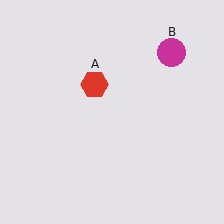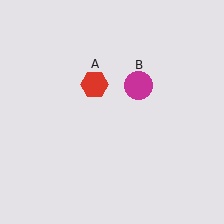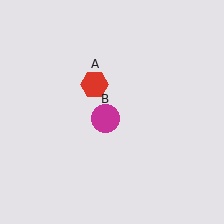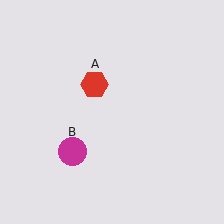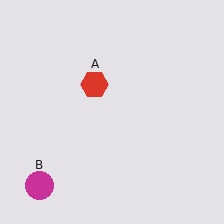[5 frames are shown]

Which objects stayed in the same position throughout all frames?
Red hexagon (object A) remained stationary.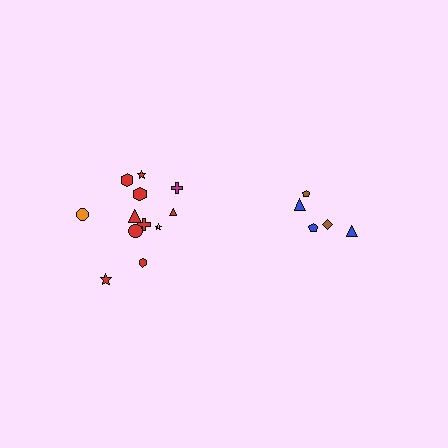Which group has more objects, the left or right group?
The left group.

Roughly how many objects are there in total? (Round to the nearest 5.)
Roughly 15 objects in total.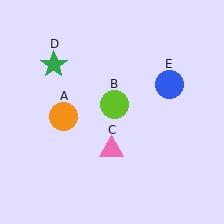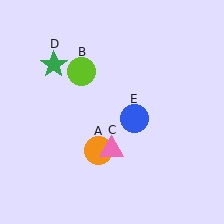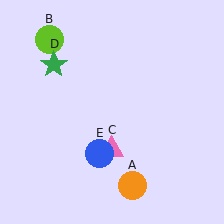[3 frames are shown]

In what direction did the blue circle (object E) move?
The blue circle (object E) moved down and to the left.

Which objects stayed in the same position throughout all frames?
Pink triangle (object C) and green star (object D) remained stationary.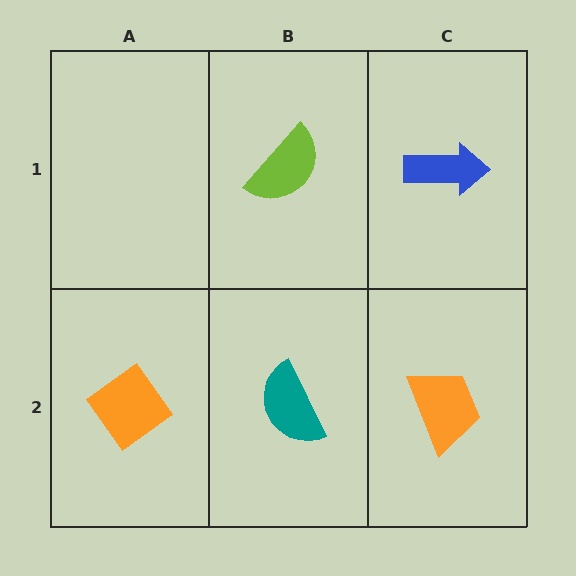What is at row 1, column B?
A lime semicircle.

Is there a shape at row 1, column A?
No, that cell is empty.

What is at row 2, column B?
A teal semicircle.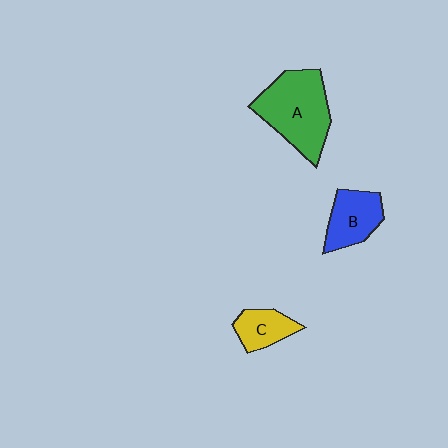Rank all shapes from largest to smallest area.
From largest to smallest: A (green), B (blue), C (yellow).